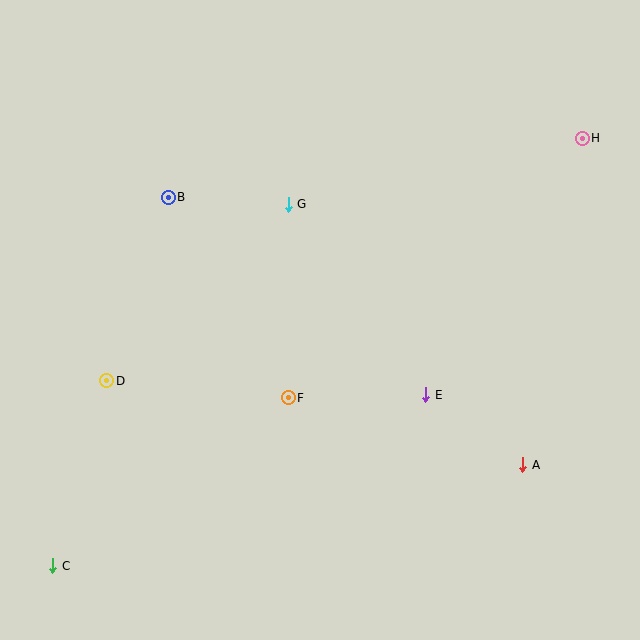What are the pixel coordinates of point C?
Point C is at (53, 566).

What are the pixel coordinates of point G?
Point G is at (288, 204).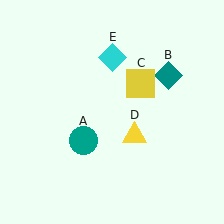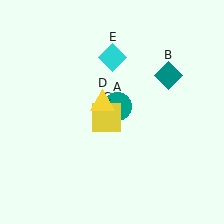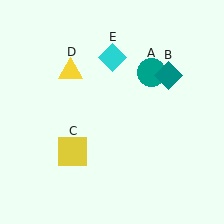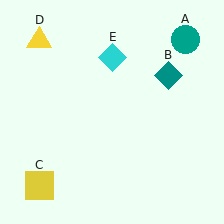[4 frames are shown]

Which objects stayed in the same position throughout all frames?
Teal diamond (object B) and cyan diamond (object E) remained stationary.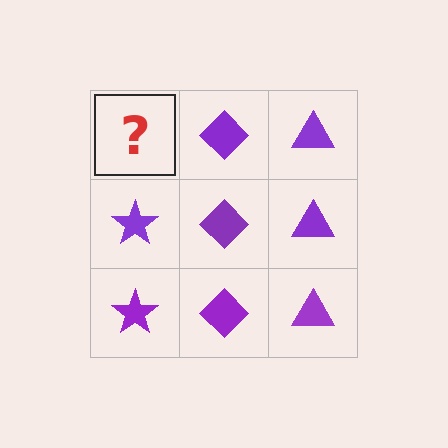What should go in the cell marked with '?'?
The missing cell should contain a purple star.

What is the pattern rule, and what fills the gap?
The rule is that each column has a consistent shape. The gap should be filled with a purple star.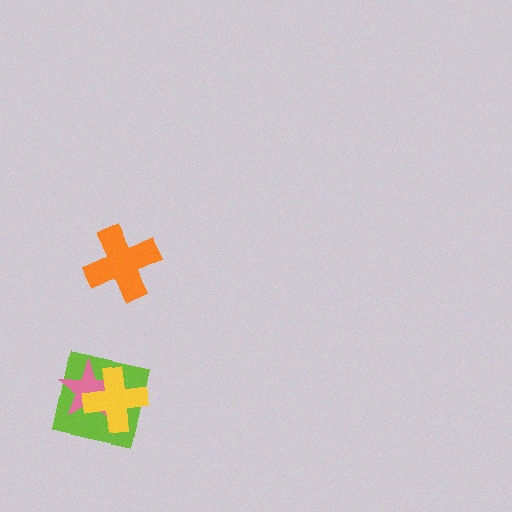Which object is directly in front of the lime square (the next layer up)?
The pink star is directly in front of the lime square.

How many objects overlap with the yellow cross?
2 objects overlap with the yellow cross.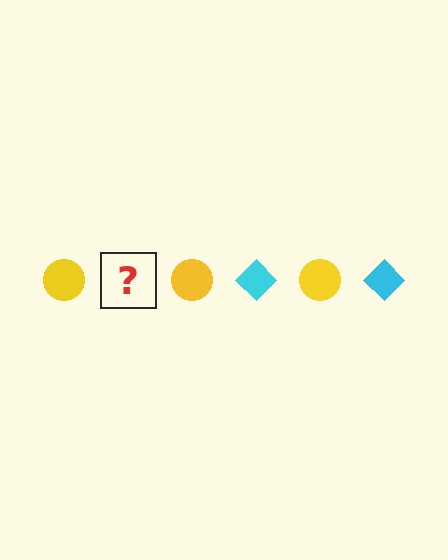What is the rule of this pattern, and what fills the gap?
The rule is that the pattern alternates between yellow circle and cyan diamond. The gap should be filled with a cyan diamond.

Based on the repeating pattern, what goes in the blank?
The blank should be a cyan diamond.